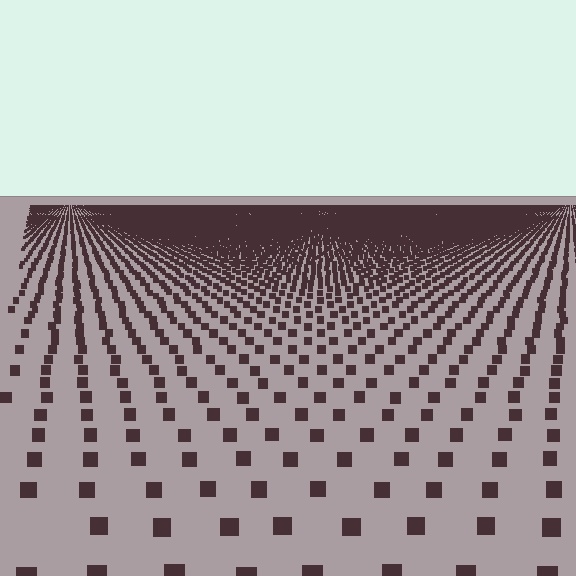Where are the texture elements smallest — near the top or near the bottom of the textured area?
Near the top.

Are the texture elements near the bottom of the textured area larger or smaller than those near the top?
Larger. Near the bottom, elements are closer to the viewer and appear at a bigger on-screen size.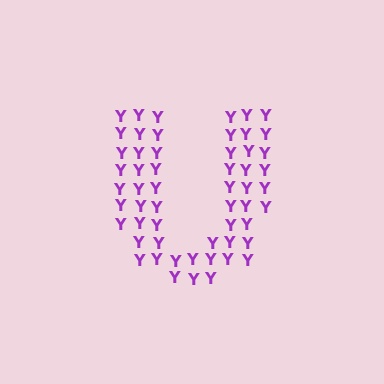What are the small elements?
The small elements are letter Y's.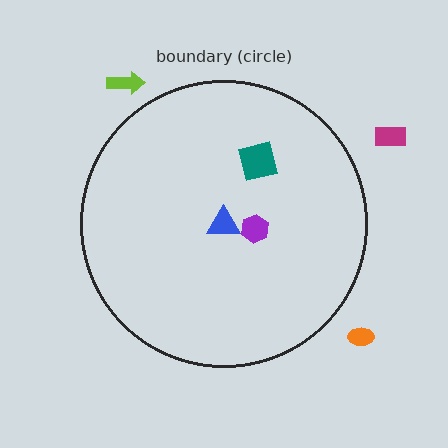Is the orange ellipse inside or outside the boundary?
Outside.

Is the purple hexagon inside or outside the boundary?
Inside.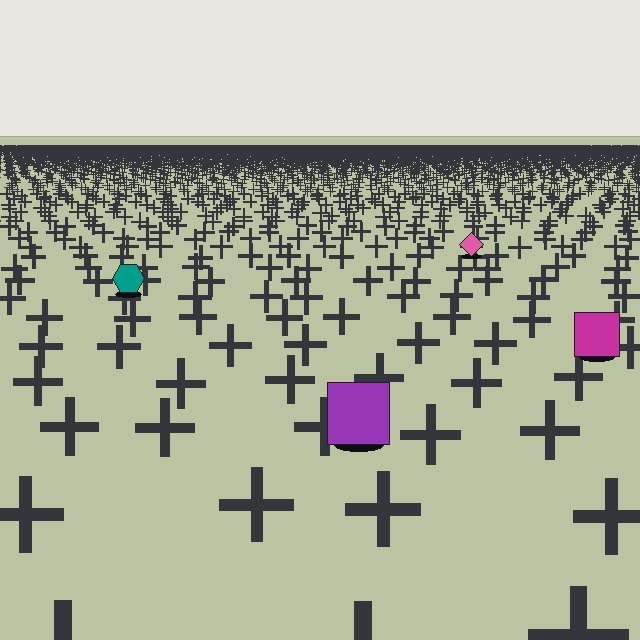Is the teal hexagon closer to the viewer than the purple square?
No. The purple square is closer — you can tell from the texture gradient: the ground texture is coarser near it.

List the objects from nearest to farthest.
From nearest to farthest: the purple square, the magenta square, the teal hexagon, the pink diamond.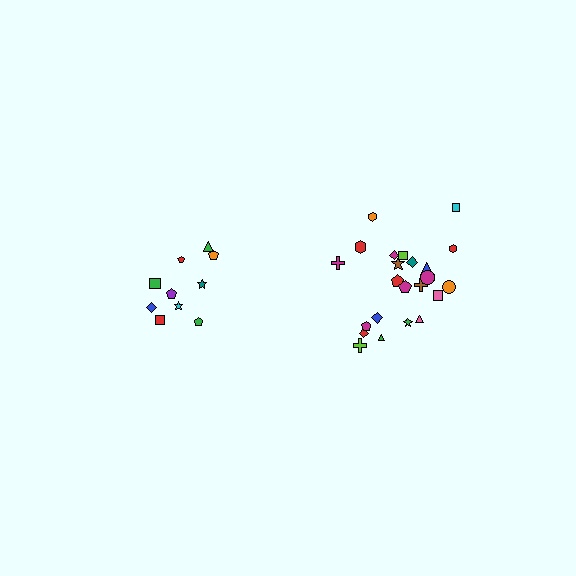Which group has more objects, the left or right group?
The right group.